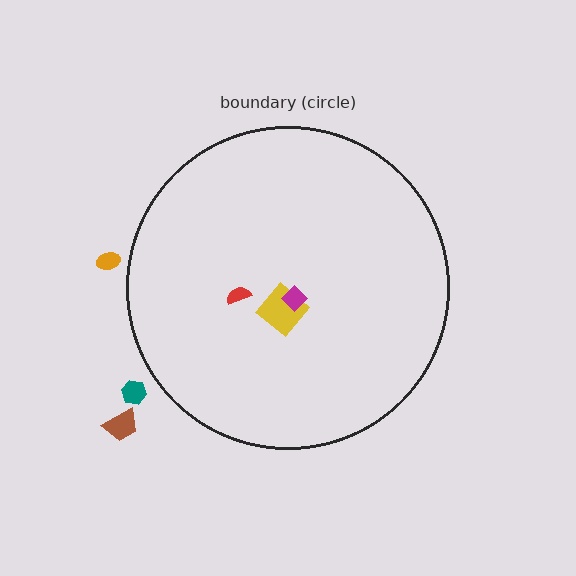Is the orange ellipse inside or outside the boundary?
Outside.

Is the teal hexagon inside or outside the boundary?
Outside.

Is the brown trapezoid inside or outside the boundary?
Outside.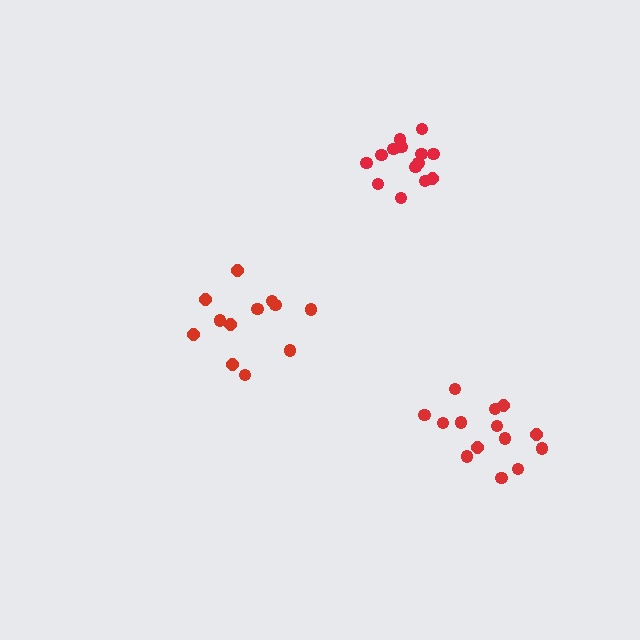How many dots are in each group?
Group 1: 14 dots, Group 2: 12 dots, Group 3: 14 dots (40 total).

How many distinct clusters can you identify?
There are 3 distinct clusters.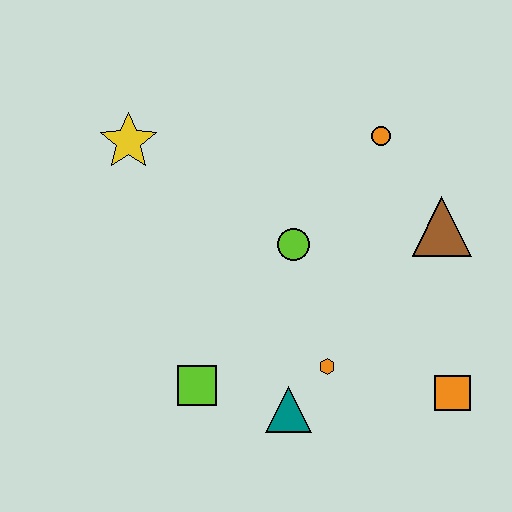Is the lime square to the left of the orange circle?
Yes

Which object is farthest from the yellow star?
The orange square is farthest from the yellow star.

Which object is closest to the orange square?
The orange hexagon is closest to the orange square.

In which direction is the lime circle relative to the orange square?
The lime circle is to the left of the orange square.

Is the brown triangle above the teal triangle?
Yes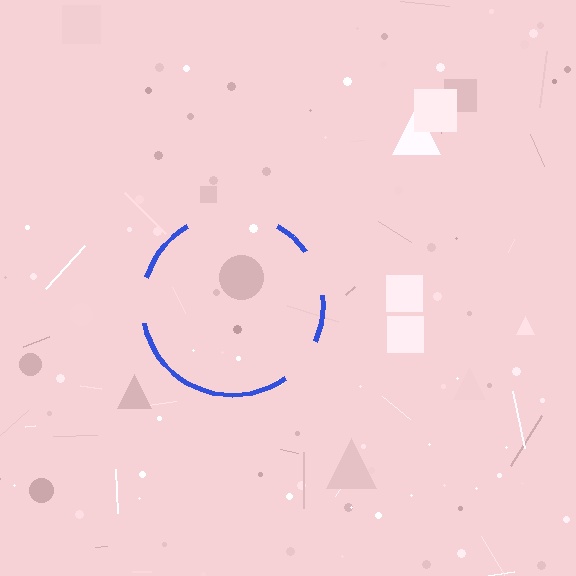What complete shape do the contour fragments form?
The contour fragments form a circle.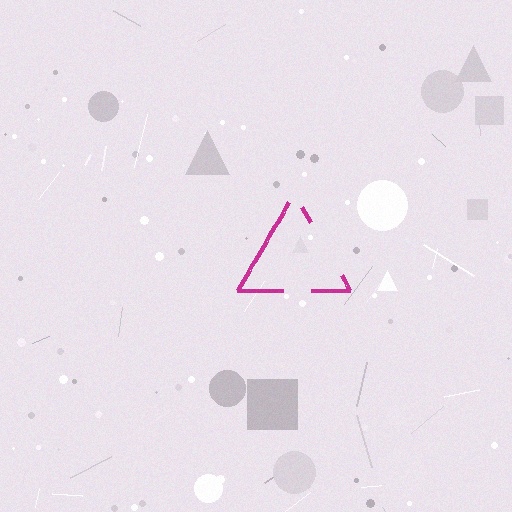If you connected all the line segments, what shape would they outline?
They would outline a triangle.